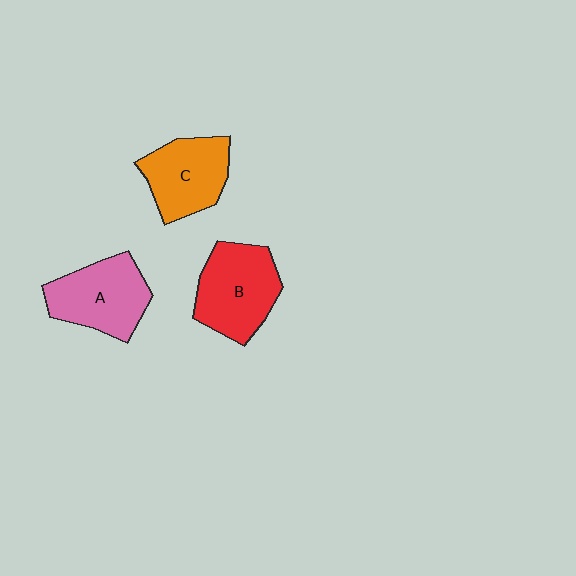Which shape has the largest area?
Shape B (red).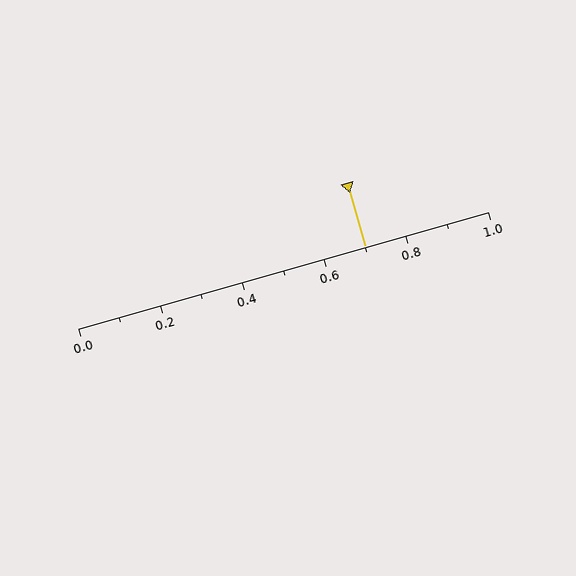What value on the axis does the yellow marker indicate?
The marker indicates approximately 0.7.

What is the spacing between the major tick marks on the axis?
The major ticks are spaced 0.2 apart.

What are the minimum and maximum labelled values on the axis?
The axis runs from 0.0 to 1.0.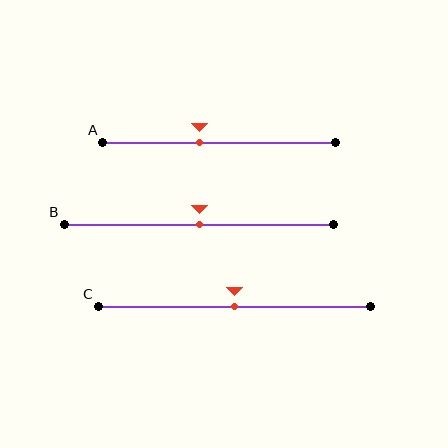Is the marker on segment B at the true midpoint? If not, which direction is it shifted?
Yes, the marker on segment B is at the true midpoint.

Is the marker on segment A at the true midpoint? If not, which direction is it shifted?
No, the marker on segment A is shifted to the left by about 8% of the segment length.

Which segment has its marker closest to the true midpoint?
Segment B has its marker closest to the true midpoint.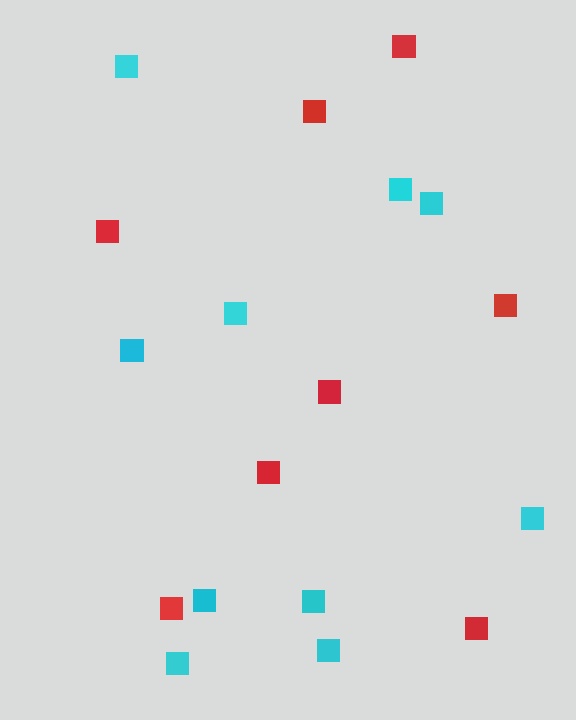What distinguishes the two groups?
There are 2 groups: one group of cyan squares (10) and one group of red squares (8).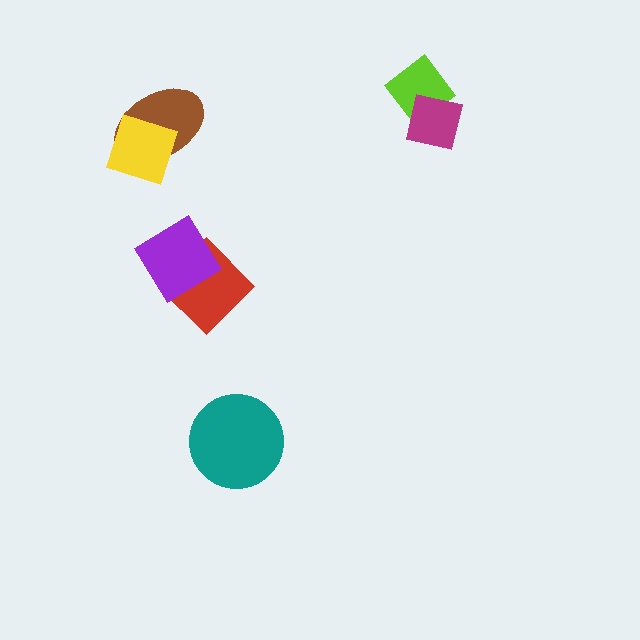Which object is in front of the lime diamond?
The magenta square is in front of the lime diamond.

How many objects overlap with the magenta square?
1 object overlaps with the magenta square.